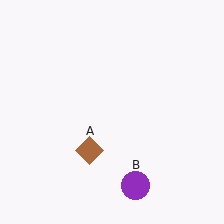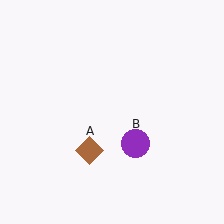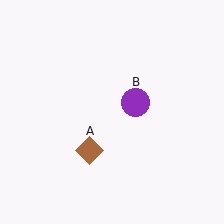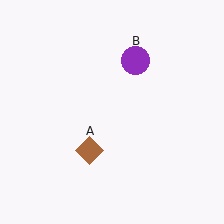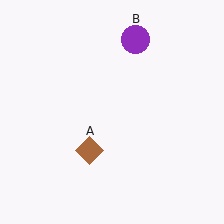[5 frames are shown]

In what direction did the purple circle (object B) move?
The purple circle (object B) moved up.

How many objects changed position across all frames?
1 object changed position: purple circle (object B).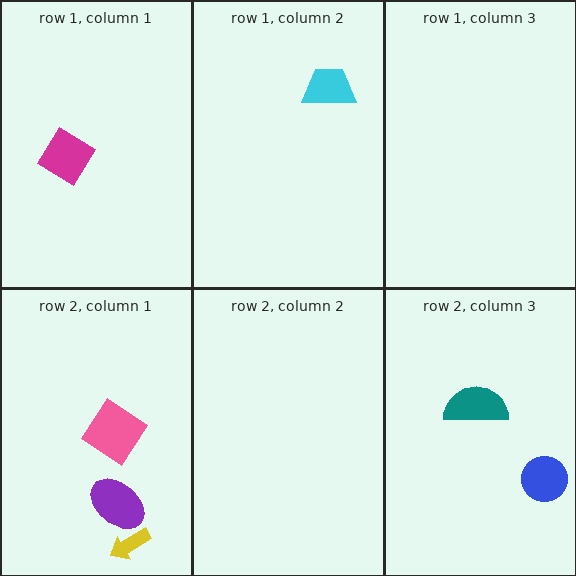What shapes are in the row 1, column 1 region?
The magenta diamond.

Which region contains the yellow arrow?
The row 2, column 1 region.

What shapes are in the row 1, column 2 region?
The cyan trapezoid.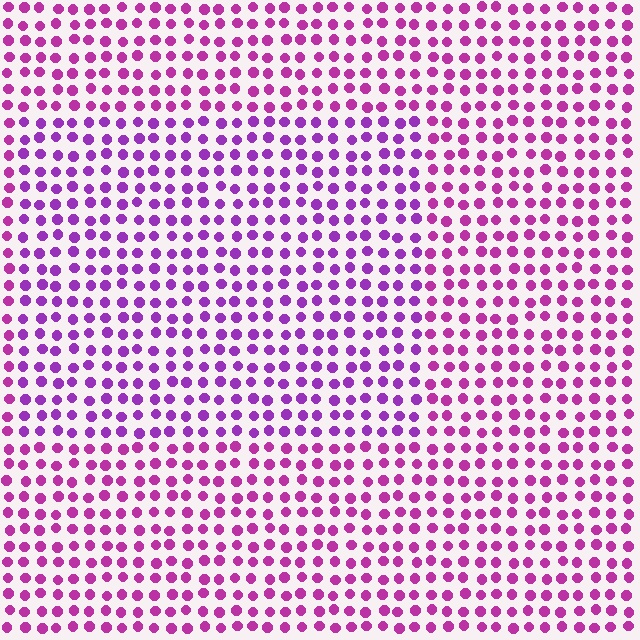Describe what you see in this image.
The image is filled with small magenta elements in a uniform arrangement. A rectangle-shaped region is visible where the elements are tinted to a slightly different hue, forming a subtle color boundary.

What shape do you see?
I see a rectangle.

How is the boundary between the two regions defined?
The boundary is defined purely by a slight shift in hue (about 25 degrees). Spacing, size, and orientation are identical on both sides.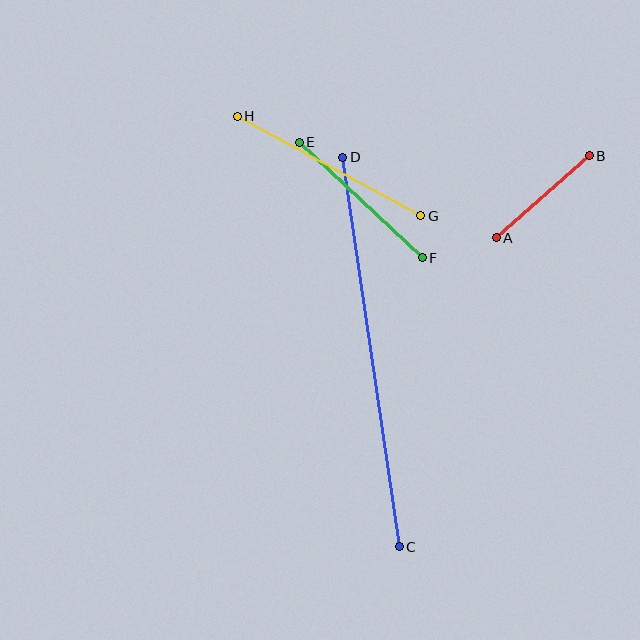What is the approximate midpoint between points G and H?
The midpoint is at approximately (329, 166) pixels.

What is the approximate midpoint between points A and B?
The midpoint is at approximately (543, 197) pixels.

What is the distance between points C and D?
The distance is approximately 394 pixels.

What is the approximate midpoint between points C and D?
The midpoint is at approximately (371, 352) pixels.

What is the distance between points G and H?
The distance is approximately 209 pixels.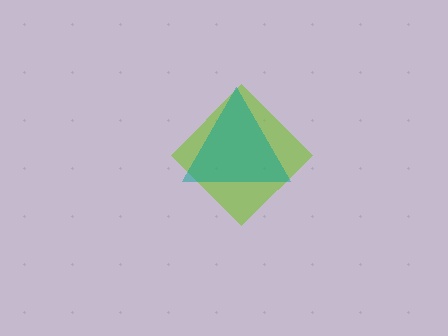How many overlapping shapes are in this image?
There are 2 overlapping shapes in the image.